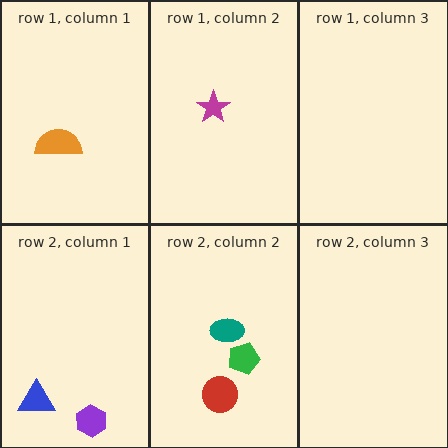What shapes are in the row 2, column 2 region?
The green pentagon, the teal ellipse, the red circle.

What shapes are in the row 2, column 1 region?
The purple hexagon, the blue triangle.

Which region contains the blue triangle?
The row 2, column 1 region.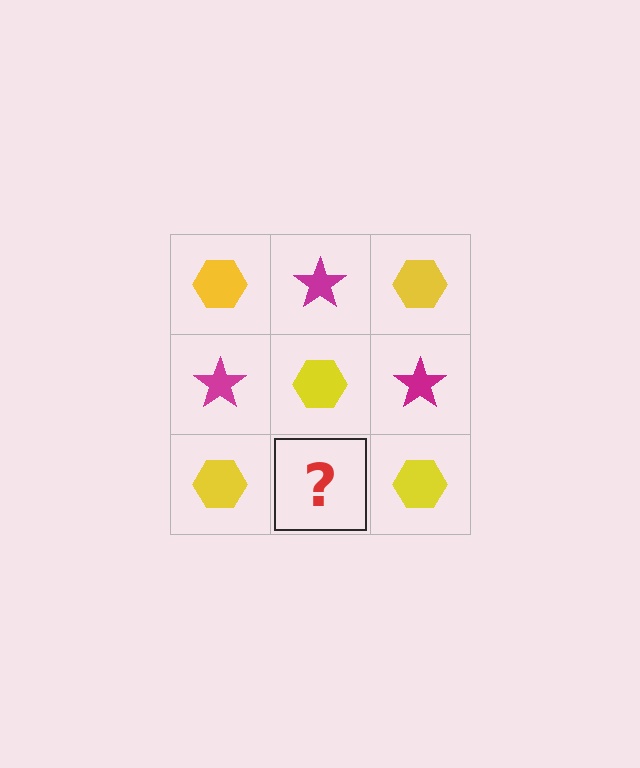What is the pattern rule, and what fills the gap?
The rule is that it alternates yellow hexagon and magenta star in a checkerboard pattern. The gap should be filled with a magenta star.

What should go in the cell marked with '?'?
The missing cell should contain a magenta star.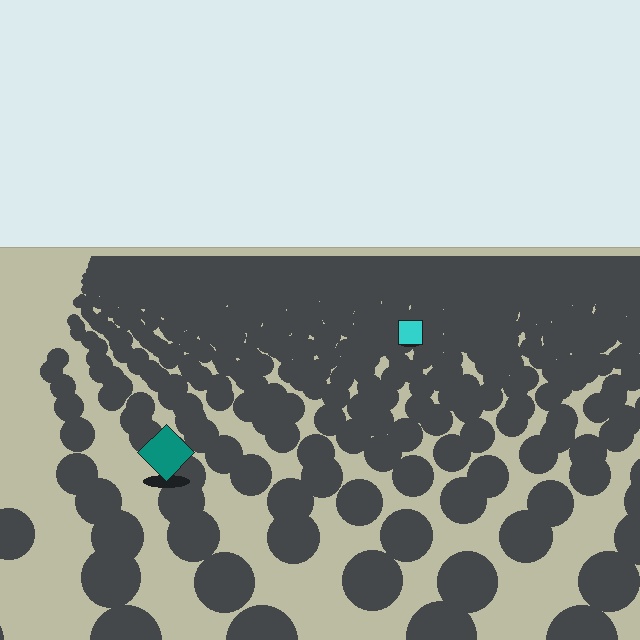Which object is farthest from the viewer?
The cyan square is farthest from the viewer. It appears smaller and the ground texture around it is denser.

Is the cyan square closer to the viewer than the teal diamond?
No. The teal diamond is closer — you can tell from the texture gradient: the ground texture is coarser near it.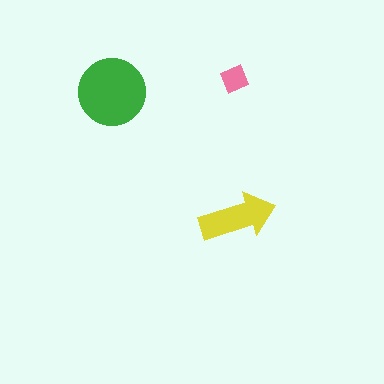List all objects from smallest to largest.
The pink diamond, the yellow arrow, the green circle.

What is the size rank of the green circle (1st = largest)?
1st.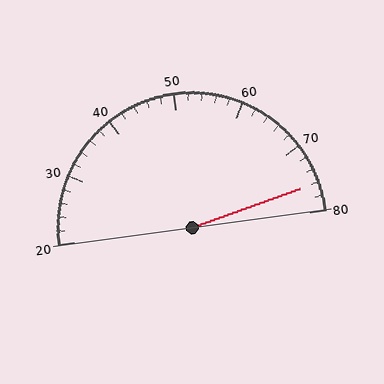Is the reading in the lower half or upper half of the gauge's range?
The reading is in the upper half of the range (20 to 80).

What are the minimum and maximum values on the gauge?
The gauge ranges from 20 to 80.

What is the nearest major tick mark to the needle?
The nearest major tick mark is 80.